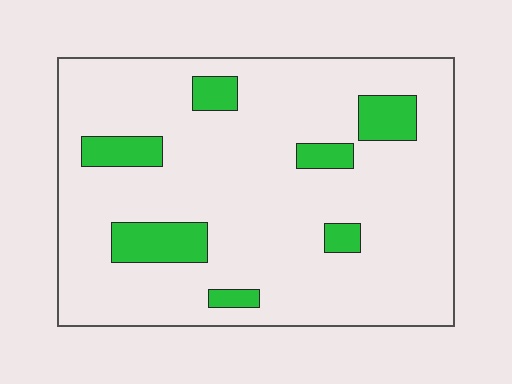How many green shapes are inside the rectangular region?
7.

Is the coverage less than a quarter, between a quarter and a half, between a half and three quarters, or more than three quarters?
Less than a quarter.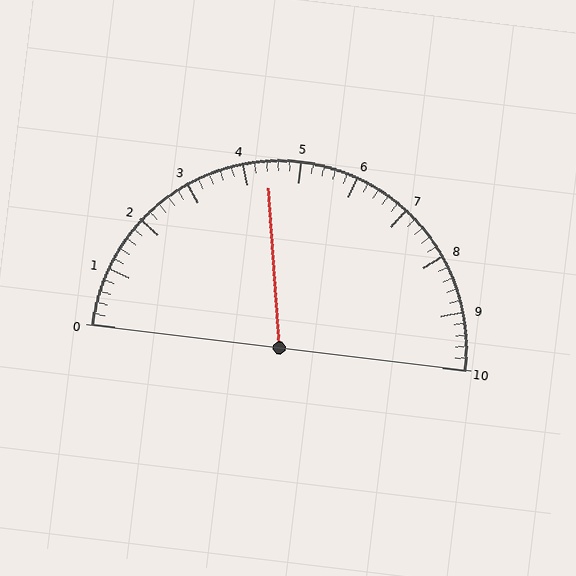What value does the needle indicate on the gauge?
The needle indicates approximately 4.4.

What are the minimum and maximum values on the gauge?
The gauge ranges from 0 to 10.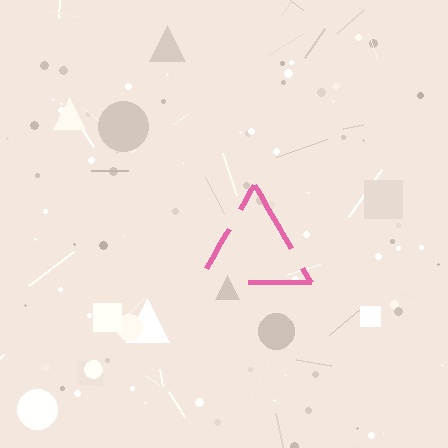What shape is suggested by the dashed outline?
The dashed outline suggests a triangle.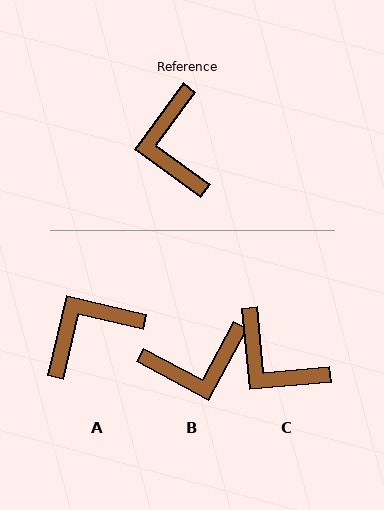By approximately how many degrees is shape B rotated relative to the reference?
Approximately 98 degrees counter-clockwise.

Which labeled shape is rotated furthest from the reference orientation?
B, about 98 degrees away.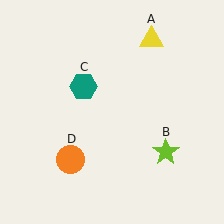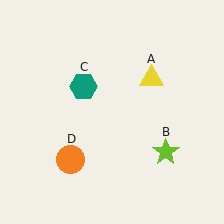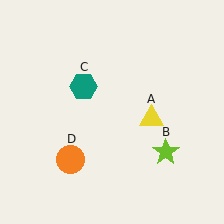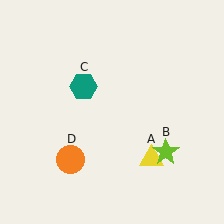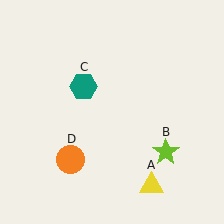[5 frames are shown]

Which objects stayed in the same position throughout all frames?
Lime star (object B) and teal hexagon (object C) and orange circle (object D) remained stationary.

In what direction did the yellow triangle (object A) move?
The yellow triangle (object A) moved down.